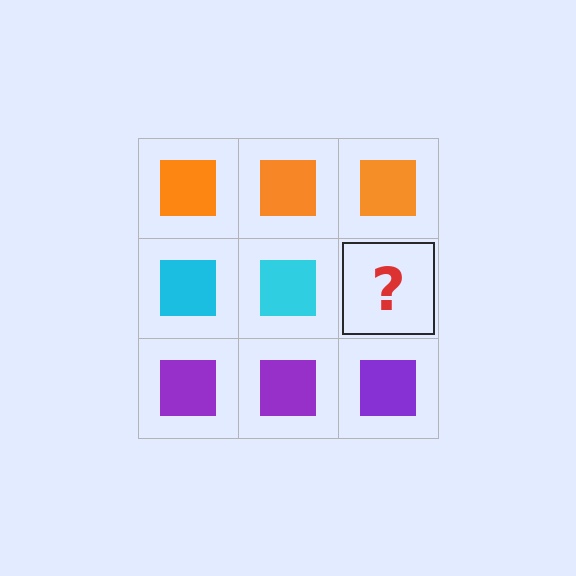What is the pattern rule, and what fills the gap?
The rule is that each row has a consistent color. The gap should be filled with a cyan square.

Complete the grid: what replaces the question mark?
The question mark should be replaced with a cyan square.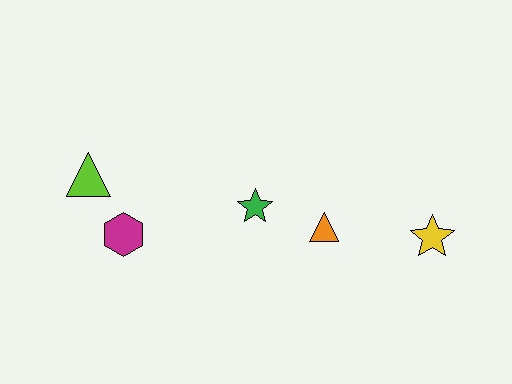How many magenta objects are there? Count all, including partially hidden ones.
There is 1 magenta object.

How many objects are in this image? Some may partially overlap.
There are 5 objects.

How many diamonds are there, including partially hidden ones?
There are no diamonds.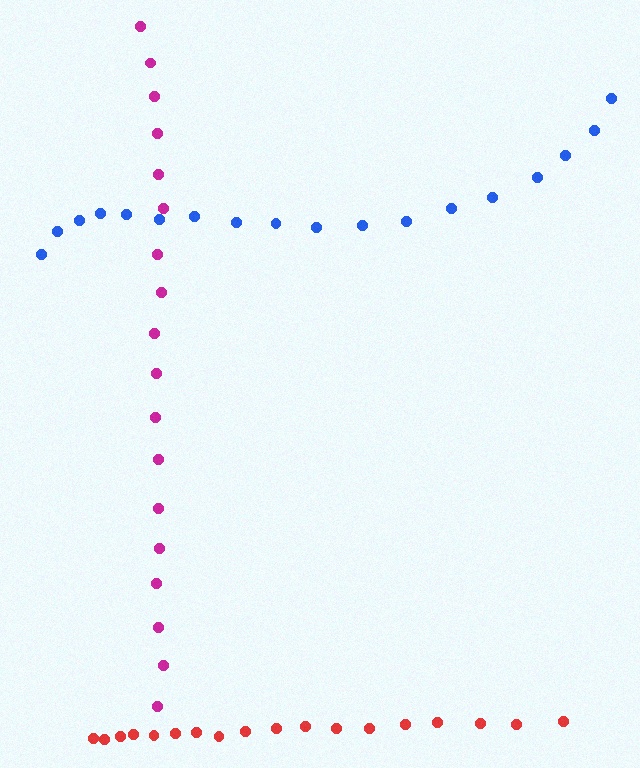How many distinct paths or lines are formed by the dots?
There are 3 distinct paths.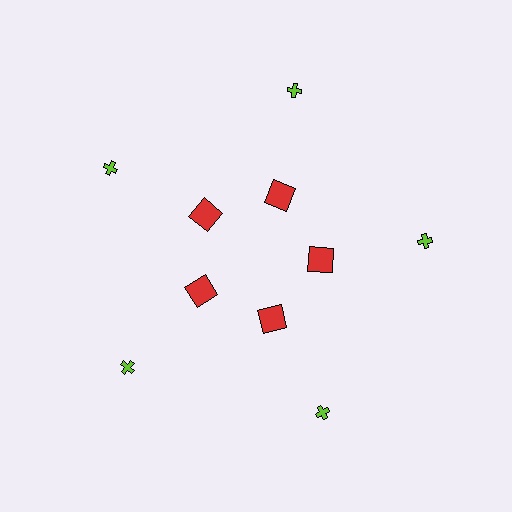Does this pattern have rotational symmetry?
Yes, this pattern has 5-fold rotational symmetry. It looks the same after rotating 72 degrees around the center.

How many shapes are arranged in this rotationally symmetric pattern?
There are 10 shapes, arranged in 5 groups of 2.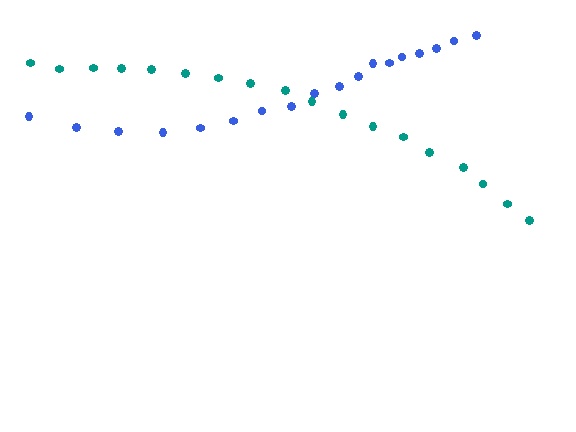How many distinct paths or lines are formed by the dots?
There are 2 distinct paths.